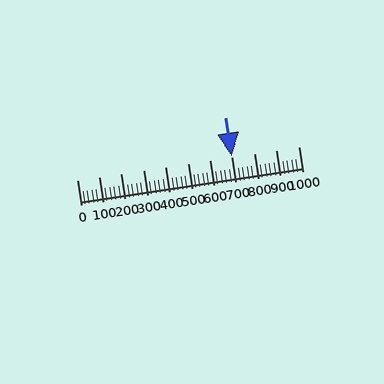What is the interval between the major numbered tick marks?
The major tick marks are spaced 100 units apart.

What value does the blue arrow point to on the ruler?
The blue arrow points to approximately 700.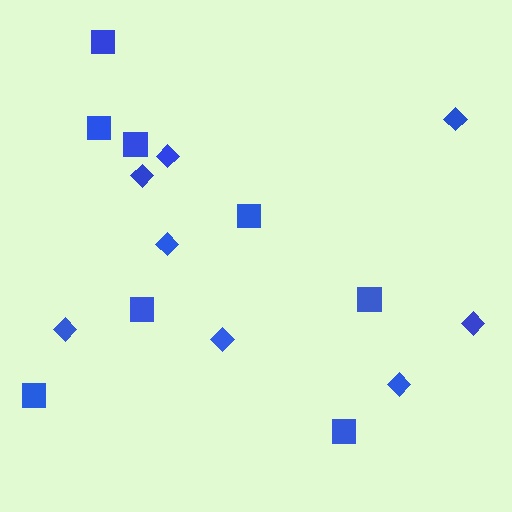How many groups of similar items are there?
There are 2 groups: one group of diamonds (8) and one group of squares (8).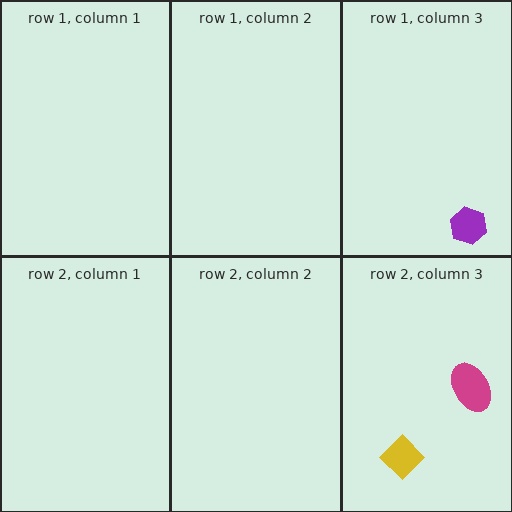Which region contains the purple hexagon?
The row 1, column 3 region.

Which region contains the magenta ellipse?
The row 2, column 3 region.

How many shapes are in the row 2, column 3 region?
2.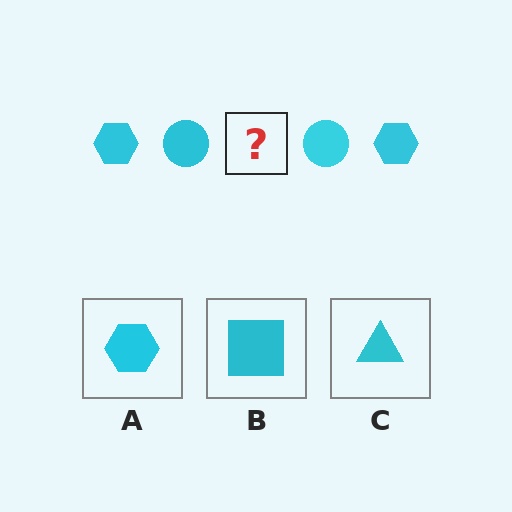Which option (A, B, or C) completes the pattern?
A.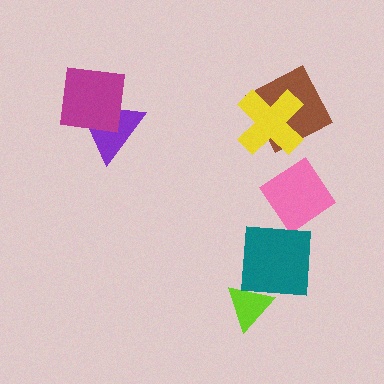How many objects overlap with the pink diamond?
0 objects overlap with the pink diamond.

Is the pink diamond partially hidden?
No, no other shape covers it.